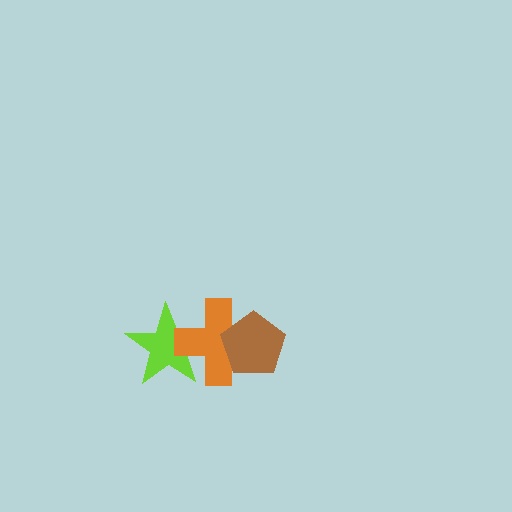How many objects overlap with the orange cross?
2 objects overlap with the orange cross.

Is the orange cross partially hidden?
Yes, it is partially covered by another shape.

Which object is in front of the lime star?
The orange cross is in front of the lime star.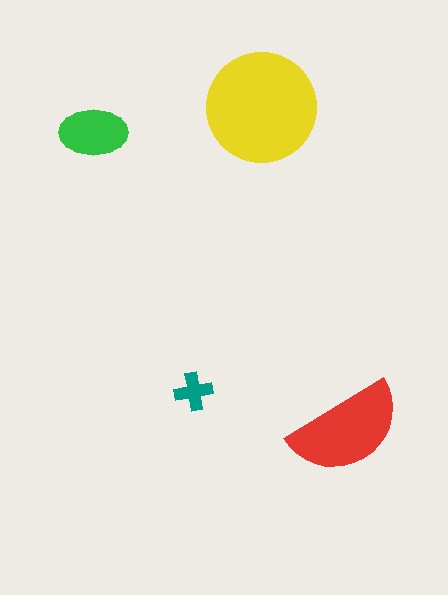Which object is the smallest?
The teal cross.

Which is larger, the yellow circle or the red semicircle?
The yellow circle.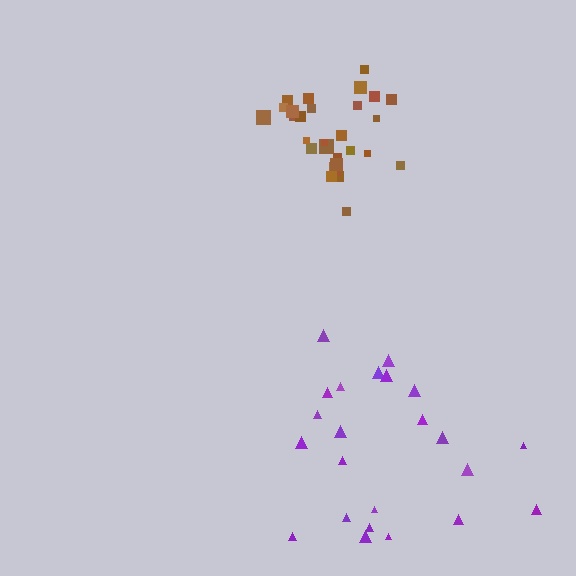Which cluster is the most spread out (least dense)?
Purple.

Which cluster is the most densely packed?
Brown.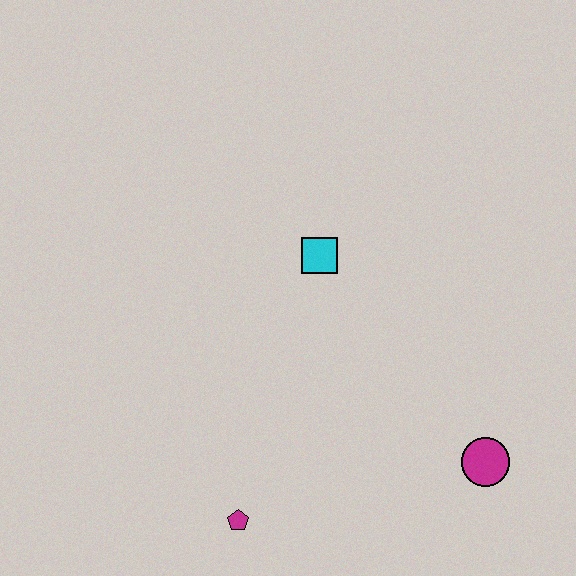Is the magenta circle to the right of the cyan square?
Yes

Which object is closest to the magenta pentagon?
The magenta circle is closest to the magenta pentagon.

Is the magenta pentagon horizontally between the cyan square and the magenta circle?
No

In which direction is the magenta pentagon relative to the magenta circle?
The magenta pentagon is to the left of the magenta circle.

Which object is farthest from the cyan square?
The magenta pentagon is farthest from the cyan square.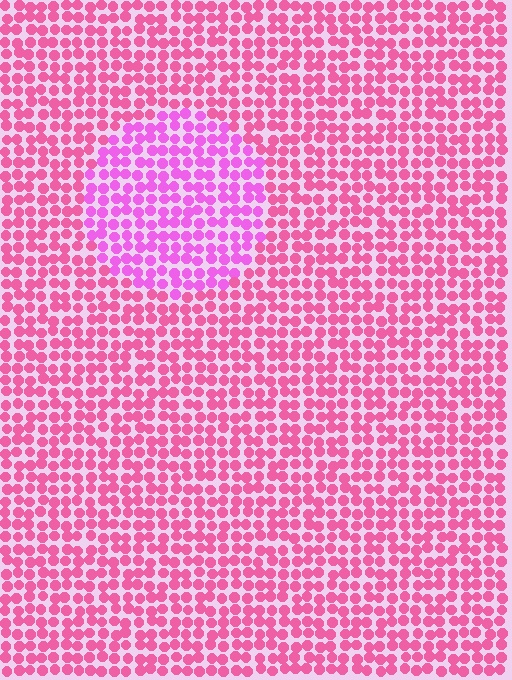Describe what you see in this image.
The image is filled with small pink elements in a uniform arrangement. A circle-shaped region is visible where the elements are tinted to a slightly different hue, forming a subtle color boundary.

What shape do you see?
I see a circle.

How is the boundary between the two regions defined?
The boundary is defined purely by a slight shift in hue (about 28 degrees). Spacing, size, and orientation are identical on both sides.